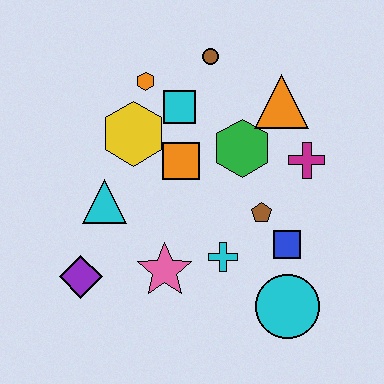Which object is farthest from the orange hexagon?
The cyan circle is farthest from the orange hexagon.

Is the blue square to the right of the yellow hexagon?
Yes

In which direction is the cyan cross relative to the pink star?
The cyan cross is to the right of the pink star.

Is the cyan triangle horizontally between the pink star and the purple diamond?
Yes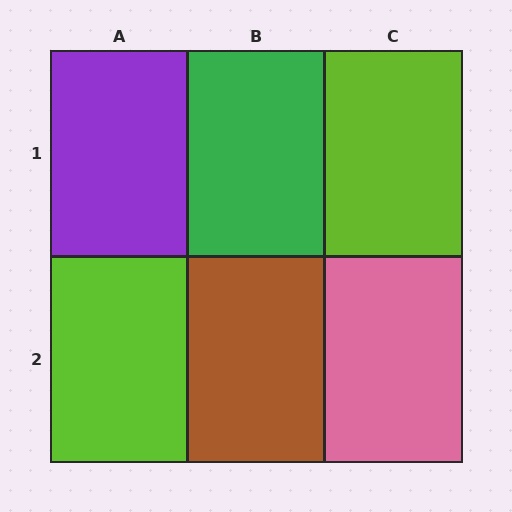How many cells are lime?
2 cells are lime.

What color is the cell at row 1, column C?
Lime.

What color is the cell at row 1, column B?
Green.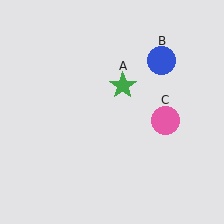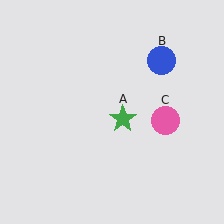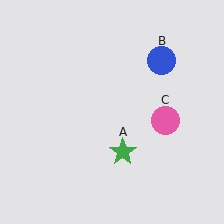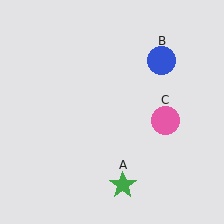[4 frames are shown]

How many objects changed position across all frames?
1 object changed position: green star (object A).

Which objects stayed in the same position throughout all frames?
Blue circle (object B) and pink circle (object C) remained stationary.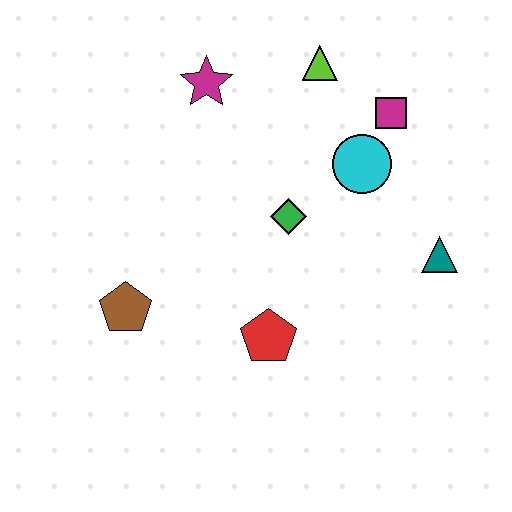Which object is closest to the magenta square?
The cyan circle is closest to the magenta square.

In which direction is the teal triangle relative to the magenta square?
The teal triangle is below the magenta square.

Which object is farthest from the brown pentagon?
The magenta square is farthest from the brown pentagon.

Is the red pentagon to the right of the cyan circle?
No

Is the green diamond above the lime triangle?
No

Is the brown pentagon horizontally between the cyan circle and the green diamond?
No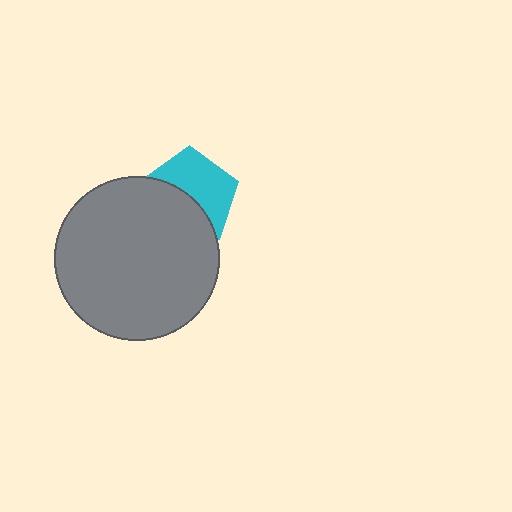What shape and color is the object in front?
The object in front is a gray circle.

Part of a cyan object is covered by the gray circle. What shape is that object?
It is a pentagon.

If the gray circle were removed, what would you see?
You would see the complete cyan pentagon.